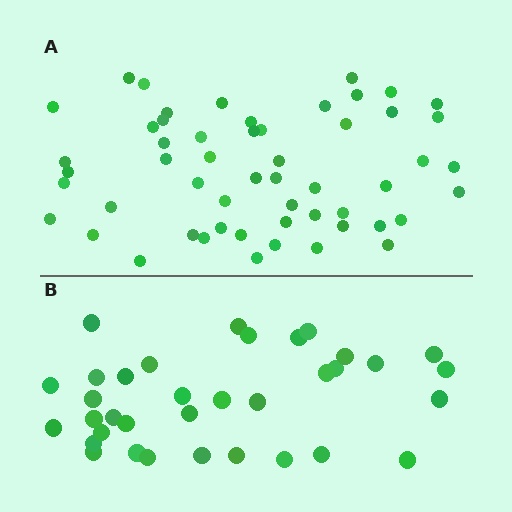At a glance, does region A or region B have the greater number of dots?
Region A (the top region) has more dots.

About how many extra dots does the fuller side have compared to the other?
Region A has approximately 20 more dots than region B.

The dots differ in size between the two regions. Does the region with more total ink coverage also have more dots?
No. Region B has more total ink coverage because its dots are larger, but region A actually contains more individual dots. Total area can be misleading — the number of items is what matters here.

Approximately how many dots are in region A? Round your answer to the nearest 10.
About 50 dots. (The exact count is 54, which rounds to 50.)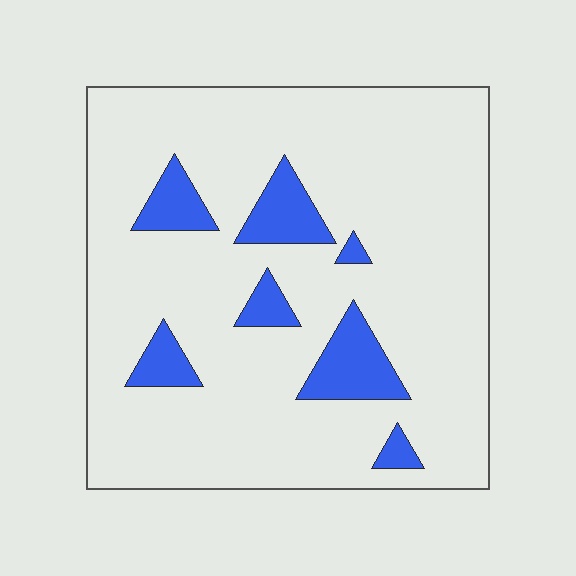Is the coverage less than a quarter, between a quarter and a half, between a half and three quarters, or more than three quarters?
Less than a quarter.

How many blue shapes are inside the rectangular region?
7.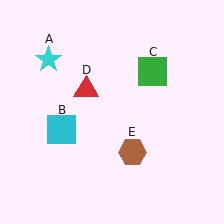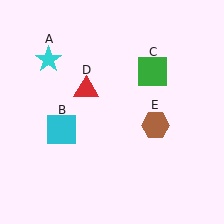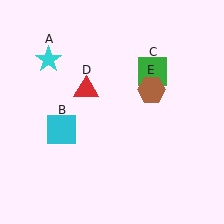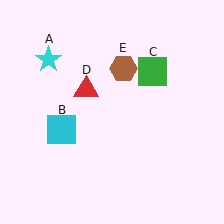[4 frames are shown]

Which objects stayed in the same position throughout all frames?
Cyan star (object A) and cyan square (object B) and green square (object C) and red triangle (object D) remained stationary.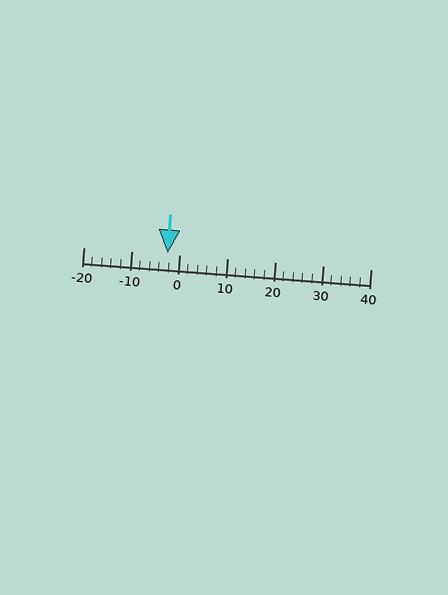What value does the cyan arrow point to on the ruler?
The cyan arrow points to approximately -2.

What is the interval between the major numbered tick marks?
The major tick marks are spaced 10 units apart.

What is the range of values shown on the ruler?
The ruler shows values from -20 to 40.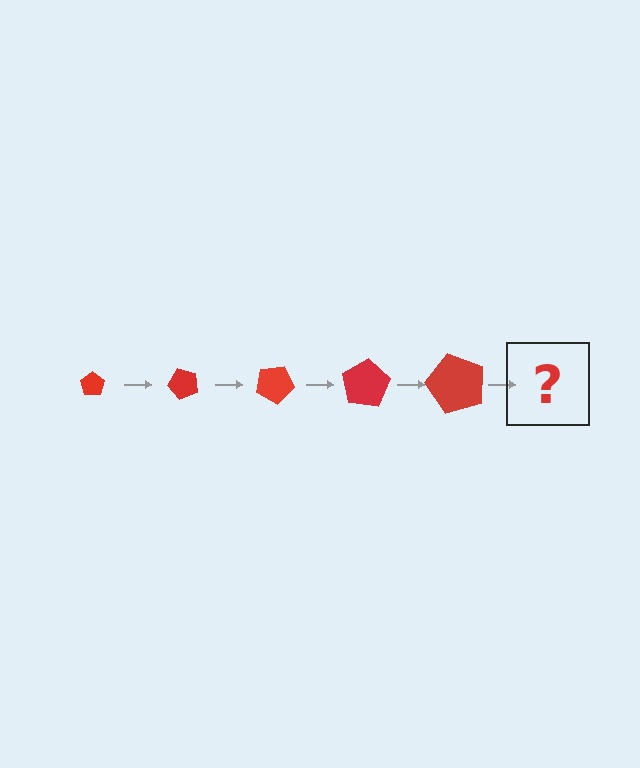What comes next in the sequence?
The next element should be a pentagon, larger than the previous one and rotated 250 degrees from the start.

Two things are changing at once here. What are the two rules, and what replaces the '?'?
The two rules are that the pentagon grows larger each step and it rotates 50 degrees each step. The '?' should be a pentagon, larger than the previous one and rotated 250 degrees from the start.